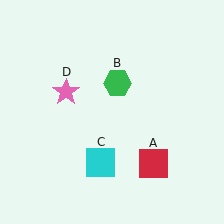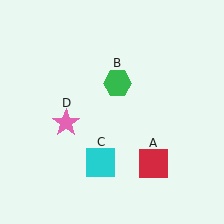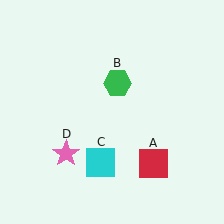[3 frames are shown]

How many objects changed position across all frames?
1 object changed position: pink star (object D).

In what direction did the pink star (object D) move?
The pink star (object D) moved down.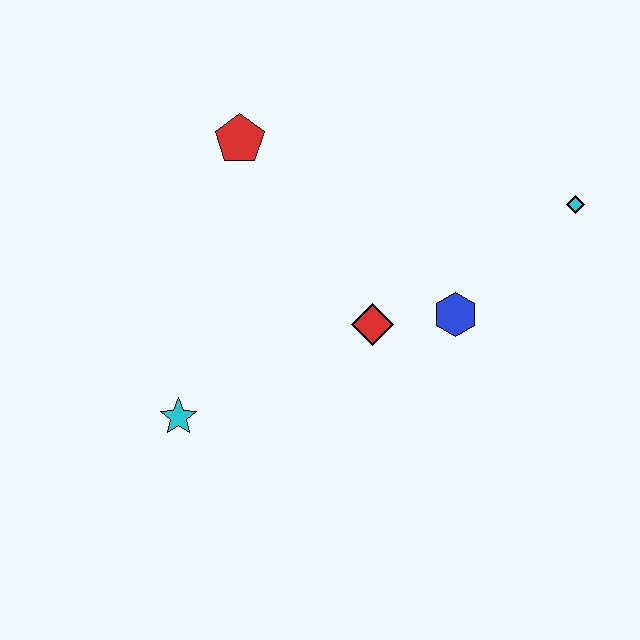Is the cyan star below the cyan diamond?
Yes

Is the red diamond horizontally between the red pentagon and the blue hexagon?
Yes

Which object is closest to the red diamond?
The blue hexagon is closest to the red diamond.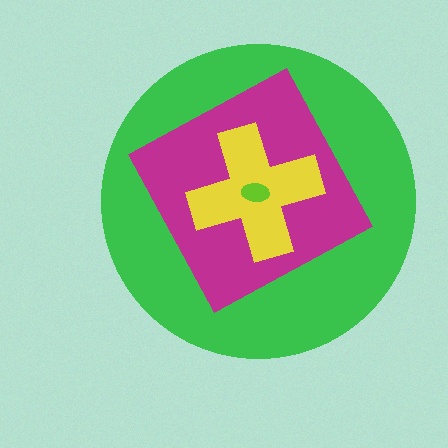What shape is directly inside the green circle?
The magenta square.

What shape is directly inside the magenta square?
The yellow cross.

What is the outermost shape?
The green circle.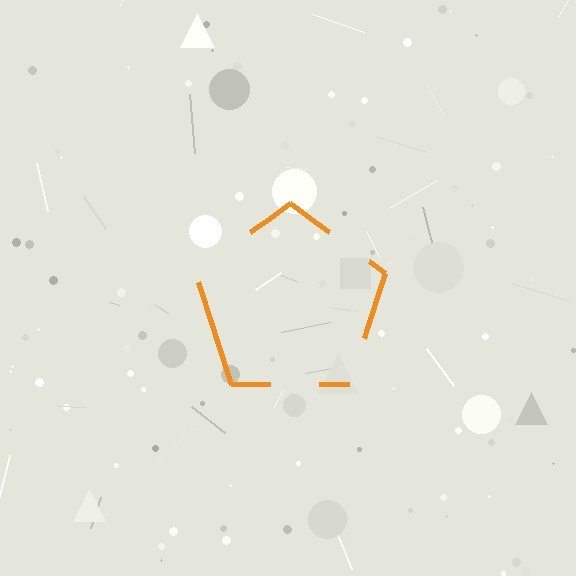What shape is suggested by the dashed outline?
The dashed outline suggests a pentagon.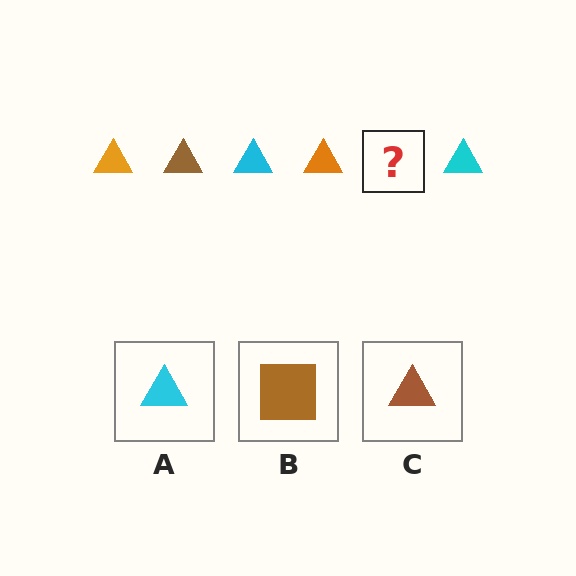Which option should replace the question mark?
Option C.